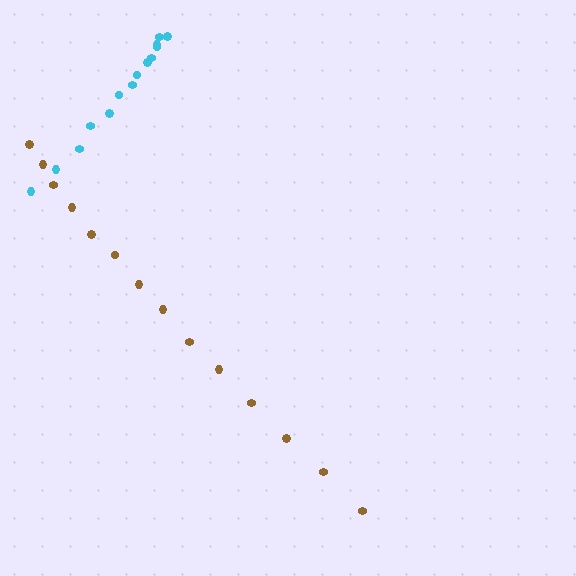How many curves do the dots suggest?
There are 2 distinct paths.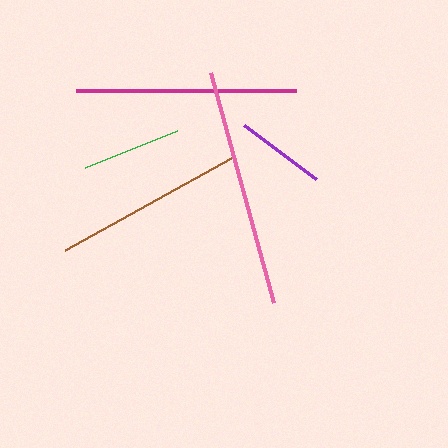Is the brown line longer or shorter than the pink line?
The pink line is longer than the brown line.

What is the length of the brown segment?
The brown segment is approximately 190 pixels long.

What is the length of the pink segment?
The pink segment is approximately 239 pixels long.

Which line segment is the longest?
The pink line is the longest at approximately 239 pixels.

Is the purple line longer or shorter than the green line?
The green line is longer than the purple line.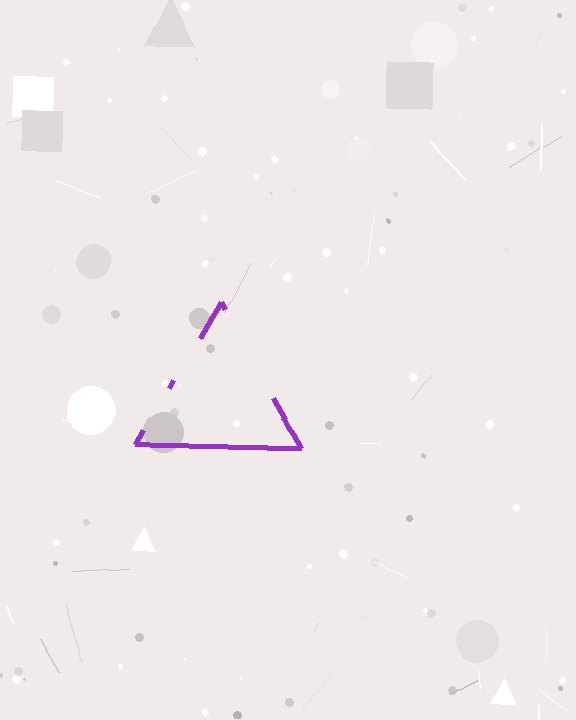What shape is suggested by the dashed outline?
The dashed outline suggests a triangle.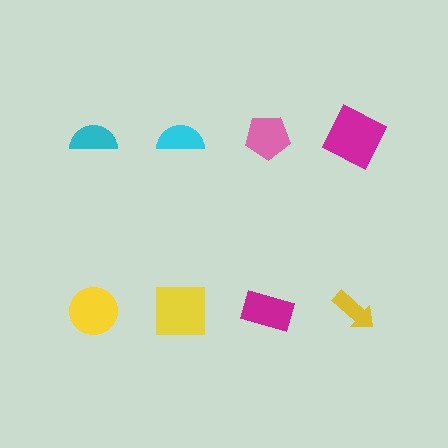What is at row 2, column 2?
A yellow square.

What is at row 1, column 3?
A pink pentagon.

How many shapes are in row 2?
4 shapes.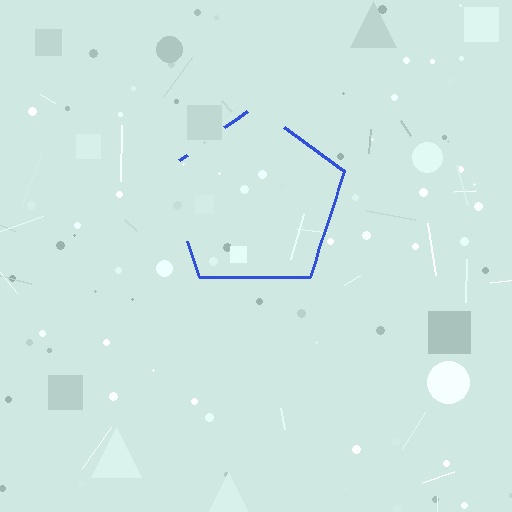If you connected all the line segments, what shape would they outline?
They would outline a pentagon.